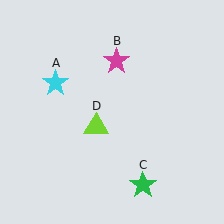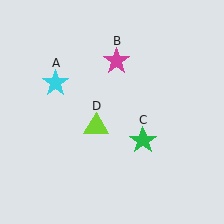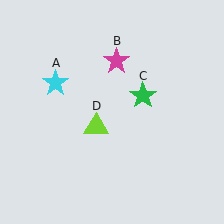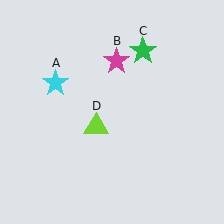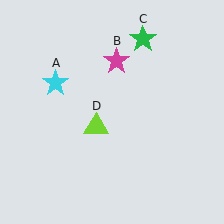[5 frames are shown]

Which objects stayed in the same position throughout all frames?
Cyan star (object A) and magenta star (object B) and lime triangle (object D) remained stationary.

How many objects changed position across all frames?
1 object changed position: green star (object C).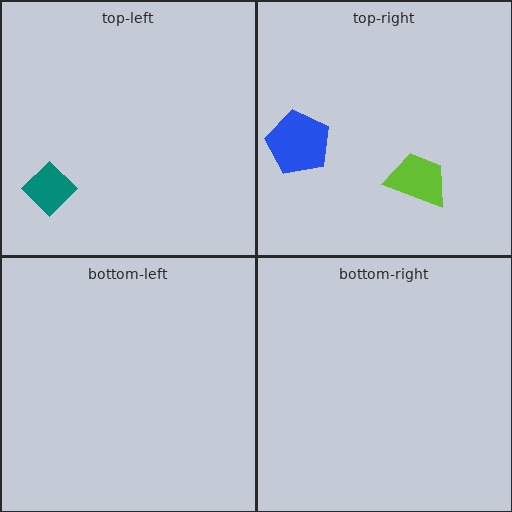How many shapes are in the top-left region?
1.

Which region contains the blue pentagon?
The top-right region.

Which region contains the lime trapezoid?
The top-right region.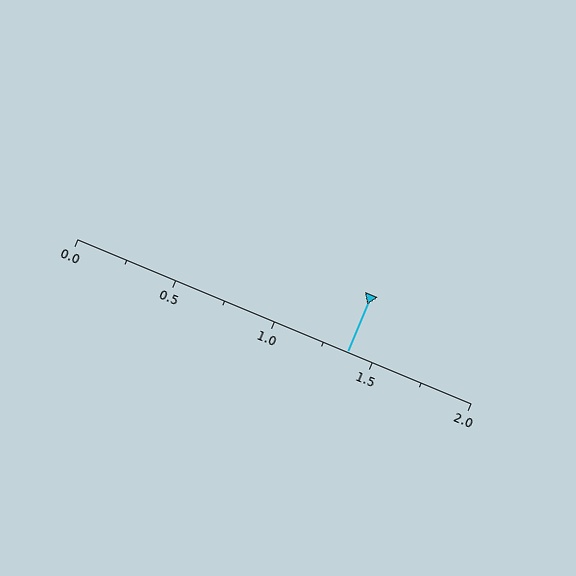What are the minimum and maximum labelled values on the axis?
The axis runs from 0.0 to 2.0.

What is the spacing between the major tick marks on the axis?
The major ticks are spaced 0.5 apart.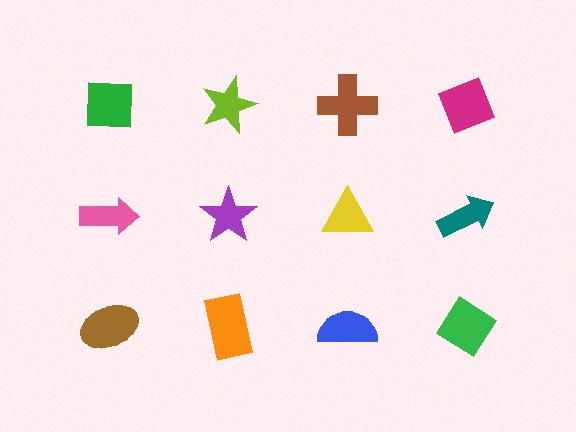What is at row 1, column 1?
A green square.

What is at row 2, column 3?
A yellow triangle.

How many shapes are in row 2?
4 shapes.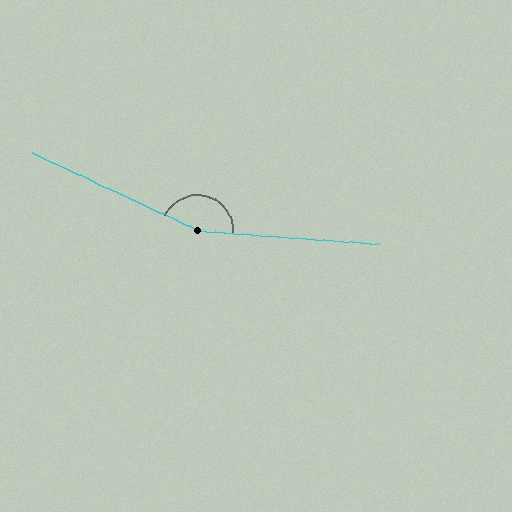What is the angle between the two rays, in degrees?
Approximately 159 degrees.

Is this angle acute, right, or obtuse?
It is obtuse.